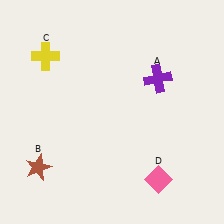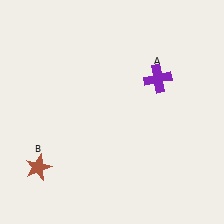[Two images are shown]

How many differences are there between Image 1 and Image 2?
There are 2 differences between the two images.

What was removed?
The pink diamond (D), the yellow cross (C) were removed in Image 2.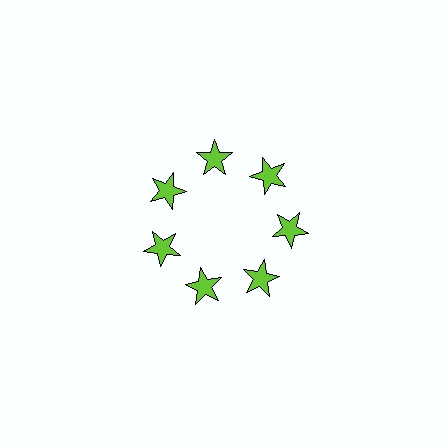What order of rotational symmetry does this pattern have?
This pattern has 7-fold rotational symmetry.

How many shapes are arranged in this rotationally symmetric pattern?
There are 7 shapes, arranged in 7 groups of 1.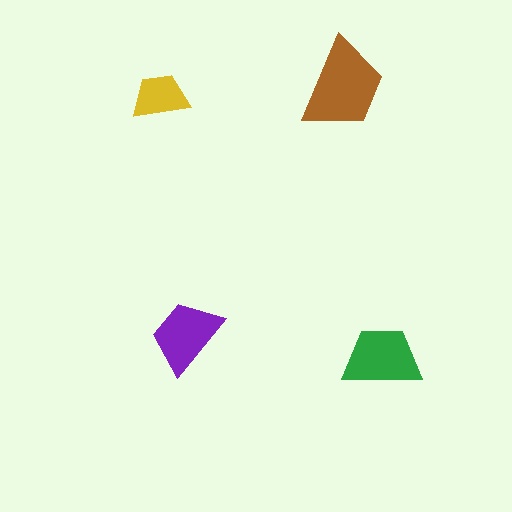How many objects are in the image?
There are 4 objects in the image.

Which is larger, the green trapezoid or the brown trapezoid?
The brown one.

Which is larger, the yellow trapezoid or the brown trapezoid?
The brown one.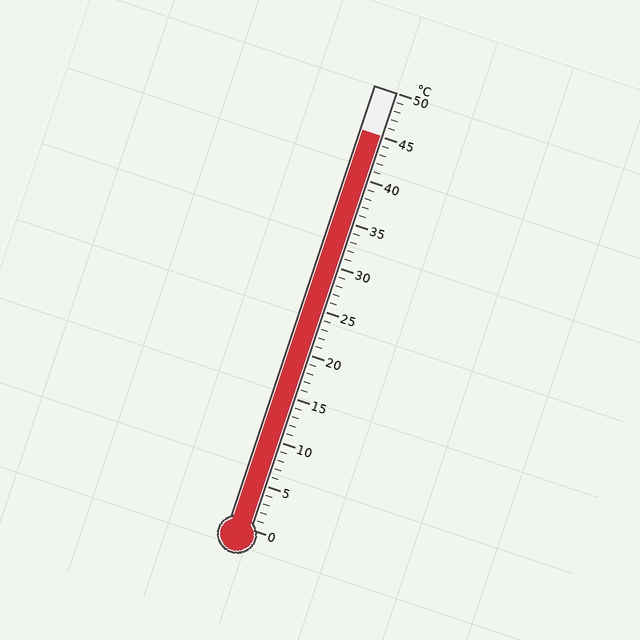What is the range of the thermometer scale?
The thermometer scale ranges from 0°C to 50°C.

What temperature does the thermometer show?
The thermometer shows approximately 45°C.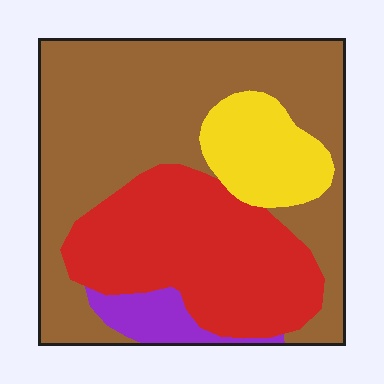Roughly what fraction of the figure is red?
Red covers about 30% of the figure.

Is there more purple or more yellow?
Yellow.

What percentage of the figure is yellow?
Yellow covers 12% of the figure.